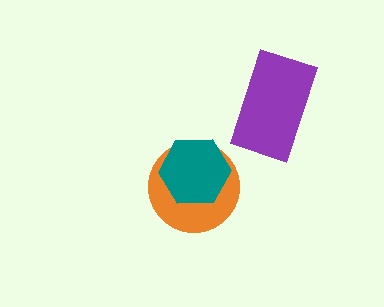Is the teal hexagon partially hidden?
No, no other shape covers it.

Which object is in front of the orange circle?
The teal hexagon is in front of the orange circle.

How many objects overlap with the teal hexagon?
1 object overlaps with the teal hexagon.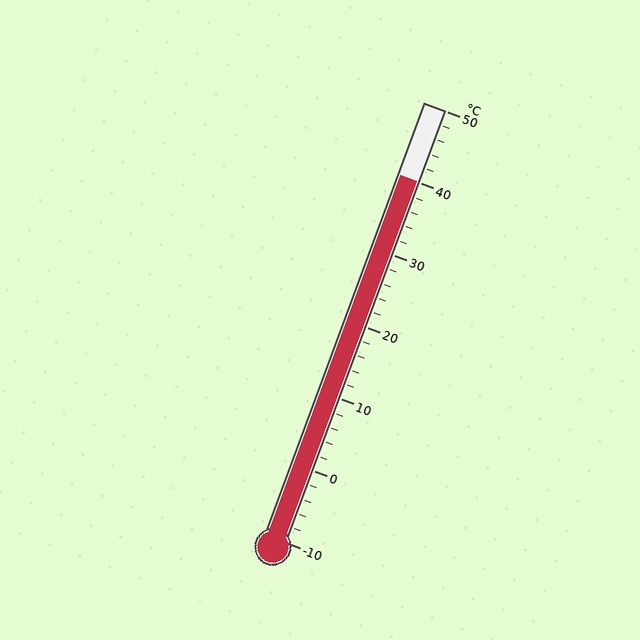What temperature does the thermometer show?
The thermometer shows approximately 40°C.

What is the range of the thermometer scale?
The thermometer scale ranges from -10°C to 50°C.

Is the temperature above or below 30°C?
The temperature is above 30°C.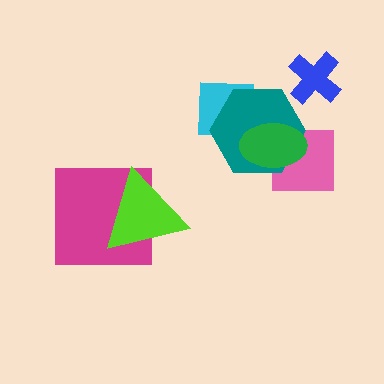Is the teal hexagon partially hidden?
Yes, it is partially covered by another shape.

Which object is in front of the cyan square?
The teal hexagon is in front of the cyan square.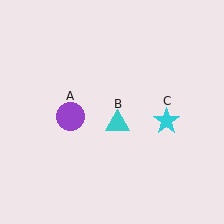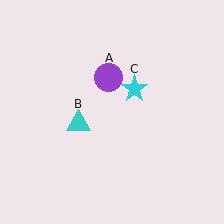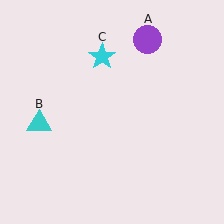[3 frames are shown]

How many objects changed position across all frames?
3 objects changed position: purple circle (object A), cyan triangle (object B), cyan star (object C).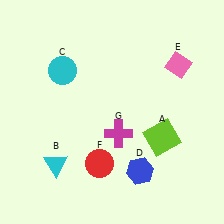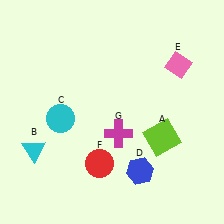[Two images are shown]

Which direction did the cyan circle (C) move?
The cyan circle (C) moved down.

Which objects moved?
The objects that moved are: the cyan triangle (B), the cyan circle (C).